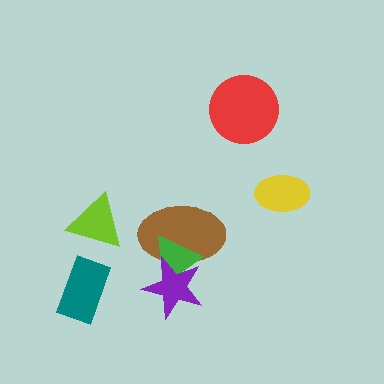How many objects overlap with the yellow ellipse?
0 objects overlap with the yellow ellipse.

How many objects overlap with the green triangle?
2 objects overlap with the green triangle.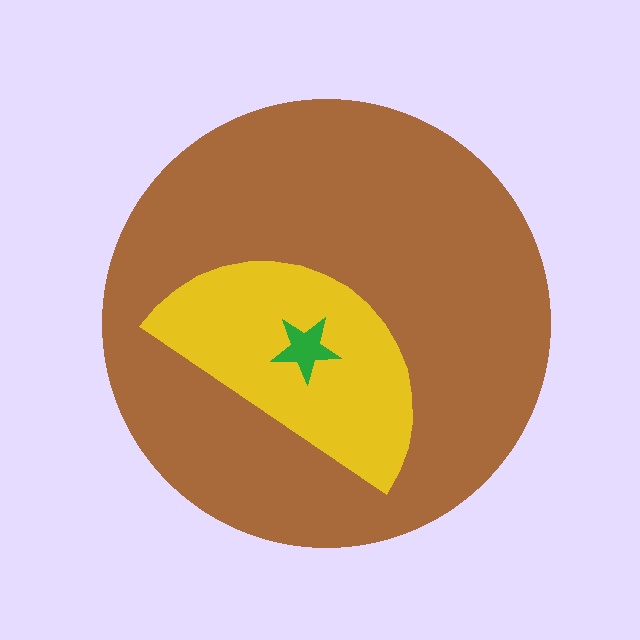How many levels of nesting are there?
3.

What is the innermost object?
The green star.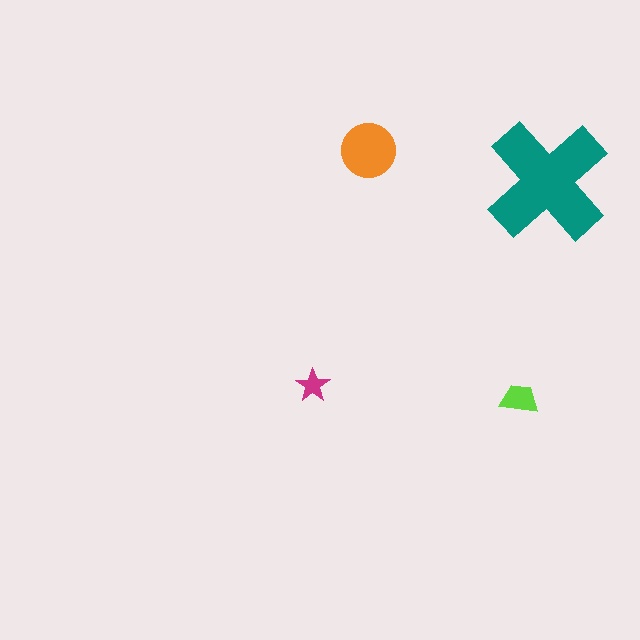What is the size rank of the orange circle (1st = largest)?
2nd.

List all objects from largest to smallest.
The teal cross, the orange circle, the lime trapezoid, the magenta star.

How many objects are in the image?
There are 4 objects in the image.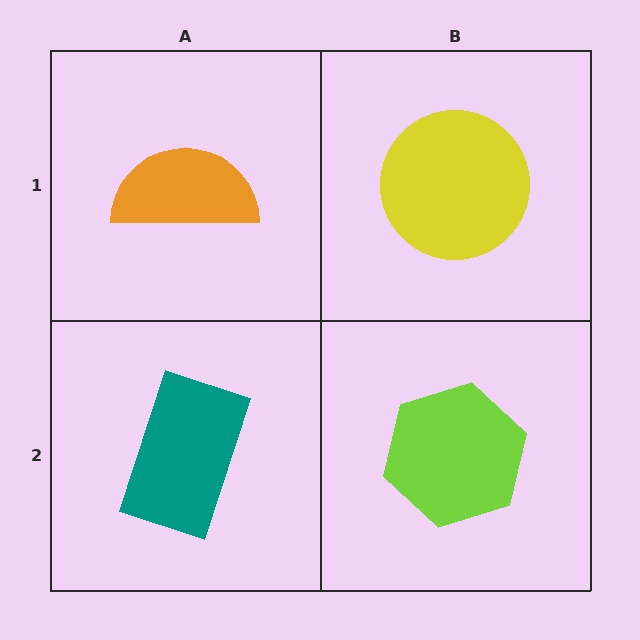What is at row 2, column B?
A lime hexagon.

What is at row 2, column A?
A teal rectangle.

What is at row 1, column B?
A yellow circle.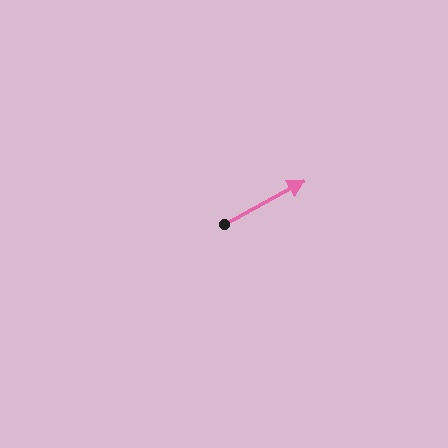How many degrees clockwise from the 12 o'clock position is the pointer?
Approximately 61 degrees.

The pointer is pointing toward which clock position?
Roughly 2 o'clock.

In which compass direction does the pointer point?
Northeast.